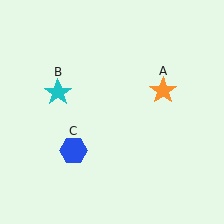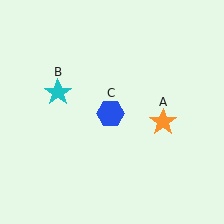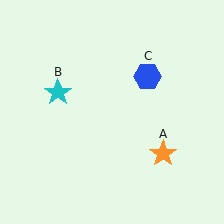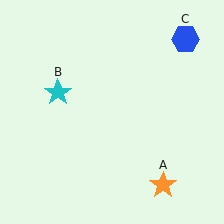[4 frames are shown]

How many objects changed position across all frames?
2 objects changed position: orange star (object A), blue hexagon (object C).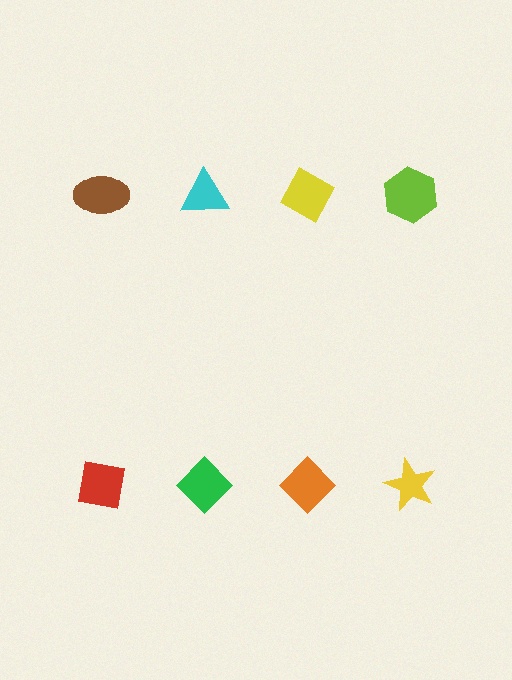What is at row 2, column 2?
A green diamond.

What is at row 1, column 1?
A brown ellipse.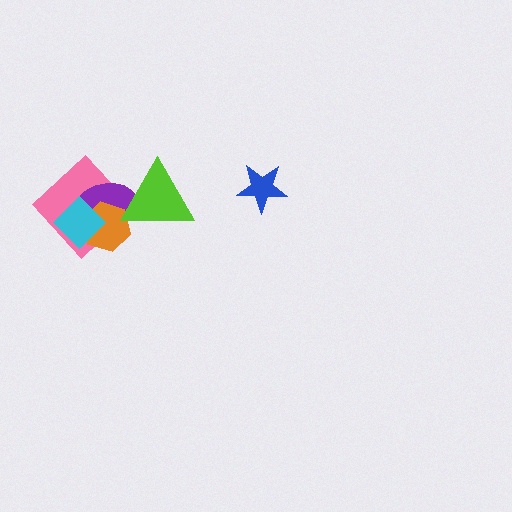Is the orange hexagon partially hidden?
Yes, it is partially covered by another shape.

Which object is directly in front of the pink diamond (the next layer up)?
The purple ellipse is directly in front of the pink diamond.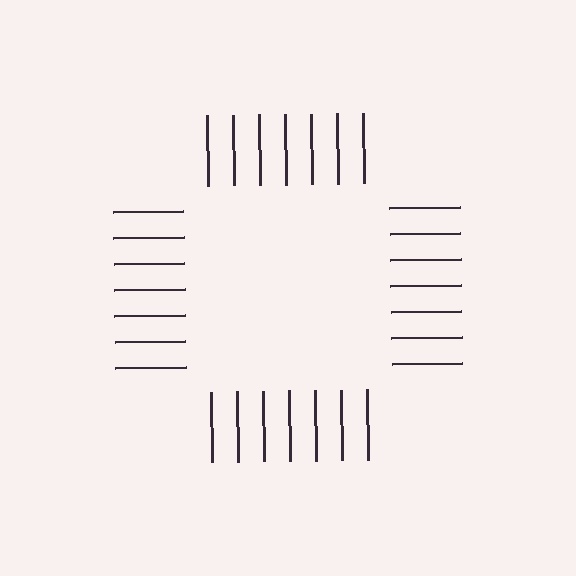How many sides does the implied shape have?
4 sides — the line-ends trace a square.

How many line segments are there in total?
28 — 7 along each of the 4 edges.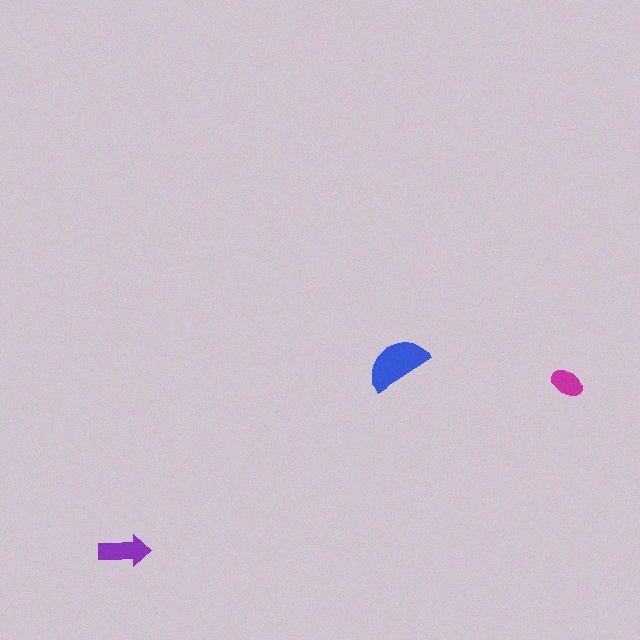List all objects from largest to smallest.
The blue semicircle, the purple arrow, the magenta ellipse.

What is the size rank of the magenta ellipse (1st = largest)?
3rd.